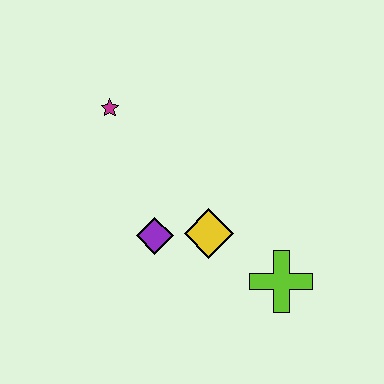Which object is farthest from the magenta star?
The lime cross is farthest from the magenta star.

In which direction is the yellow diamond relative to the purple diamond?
The yellow diamond is to the right of the purple diamond.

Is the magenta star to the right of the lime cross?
No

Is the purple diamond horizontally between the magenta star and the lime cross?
Yes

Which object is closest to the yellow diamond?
The purple diamond is closest to the yellow diamond.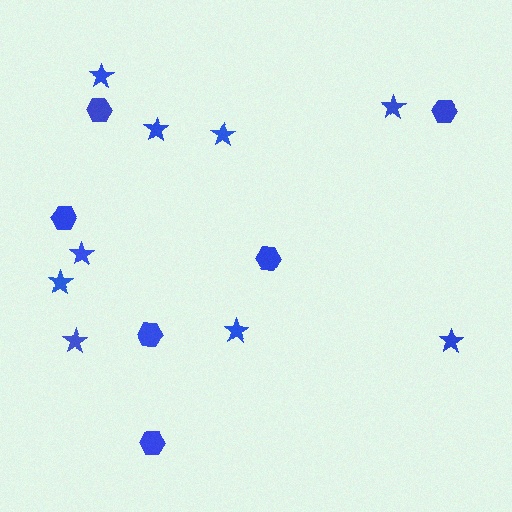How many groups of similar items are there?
There are 2 groups: one group of stars (9) and one group of hexagons (6).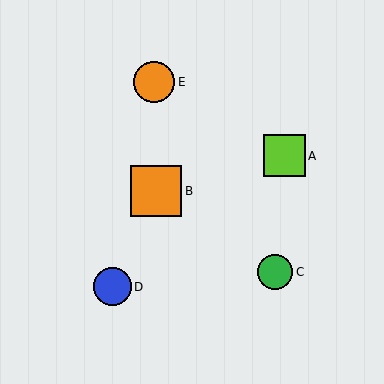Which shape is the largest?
The orange square (labeled B) is the largest.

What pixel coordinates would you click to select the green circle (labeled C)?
Click at (275, 272) to select the green circle C.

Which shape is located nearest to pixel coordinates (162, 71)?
The orange circle (labeled E) at (154, 82) is nearest to that location.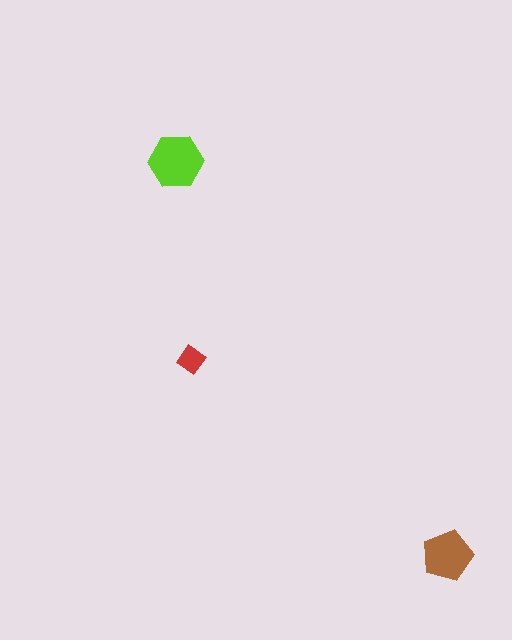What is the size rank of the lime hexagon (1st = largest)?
1st.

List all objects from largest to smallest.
The lime hexagon, the brown pentagon, the red diamond.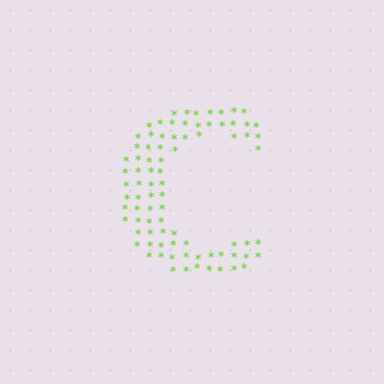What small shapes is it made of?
It is made of small asterisks.